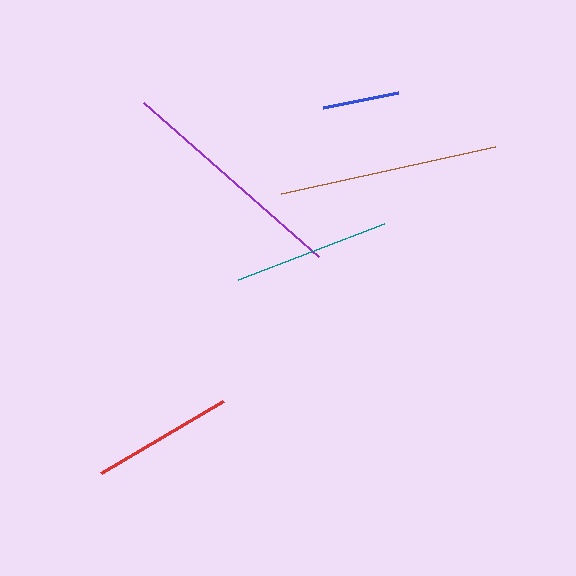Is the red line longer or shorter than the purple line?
The purple line is longer than the red line.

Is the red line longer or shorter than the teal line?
The teal line is longer than the red line.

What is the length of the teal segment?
The teal segment is approximately 157 pixels long.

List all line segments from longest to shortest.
From longest to shortest: purple, brown, teal, red, blue.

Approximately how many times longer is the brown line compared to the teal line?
The brown line is approximately 1.4 times the length of the teal line.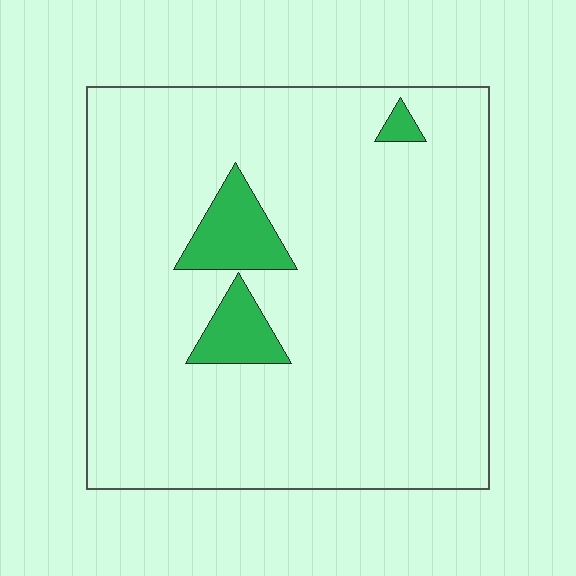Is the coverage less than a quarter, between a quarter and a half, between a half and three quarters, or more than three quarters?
Less than a quarter.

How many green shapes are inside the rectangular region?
3.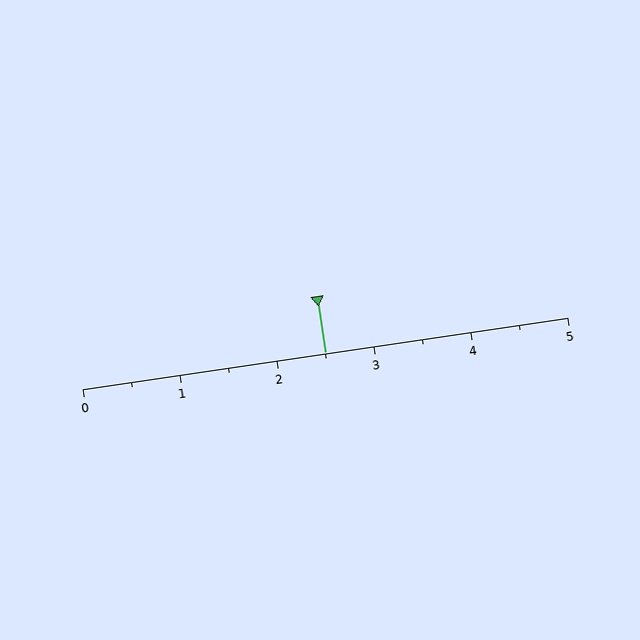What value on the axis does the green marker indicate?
The marker indicates approximately 2.5.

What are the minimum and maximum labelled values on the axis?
The axis runs from 0 to 5.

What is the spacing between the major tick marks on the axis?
The major ticks are spaced 1 apart.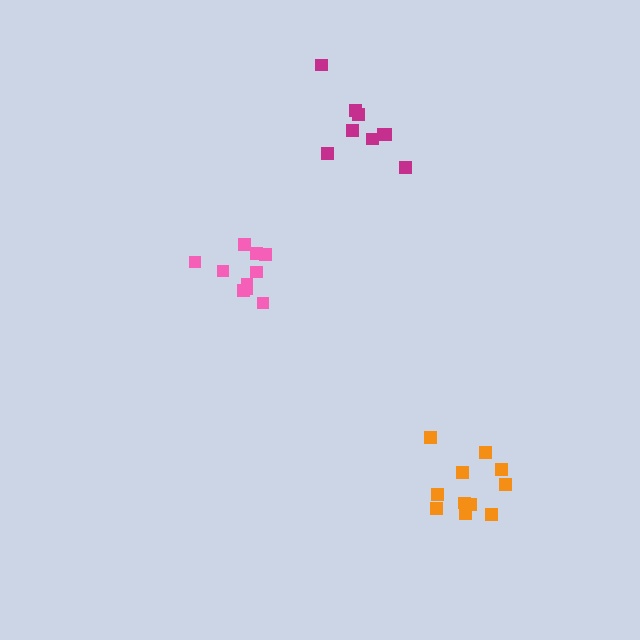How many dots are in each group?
Group 1: 10 dots, Group 2: 9 dots, Group 3: 11 dots (30 total).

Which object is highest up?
The magenta cluster is topmost.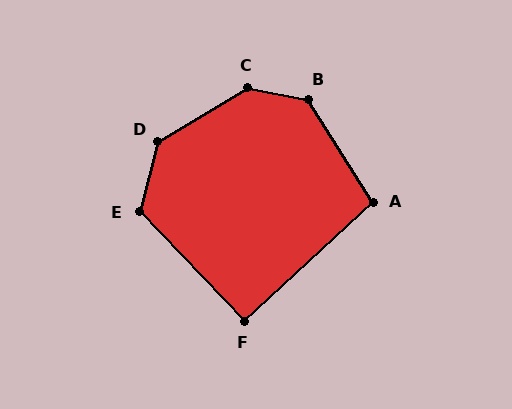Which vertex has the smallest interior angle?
F, at approximately 91 degrees.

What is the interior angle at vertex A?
Approximately 101 degrees (obtuse).